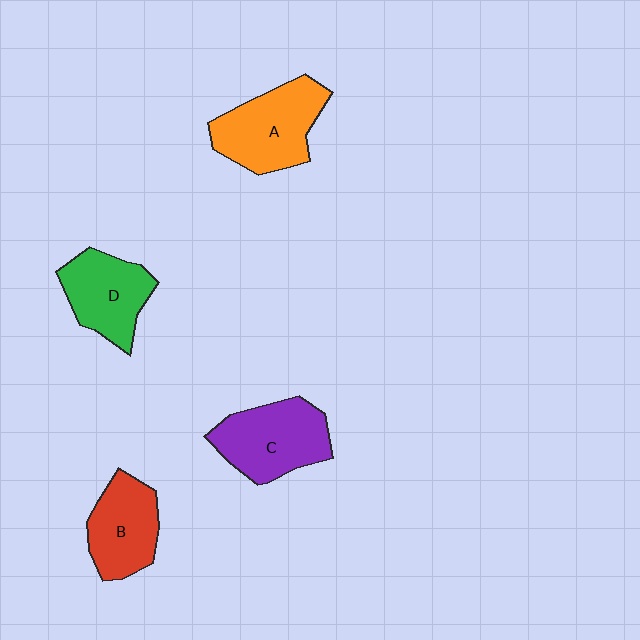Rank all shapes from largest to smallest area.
From largest to smallest: A (orange), C (purple), D (green), B (red).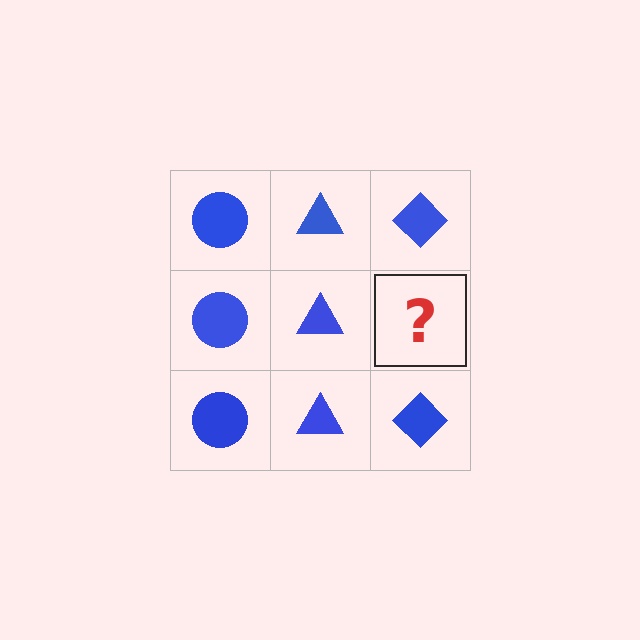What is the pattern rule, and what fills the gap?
The rule is that each column has a consistent shape. The gap should be filled with a blue diamond.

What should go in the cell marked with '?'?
The missing cell should contain a blue diamond.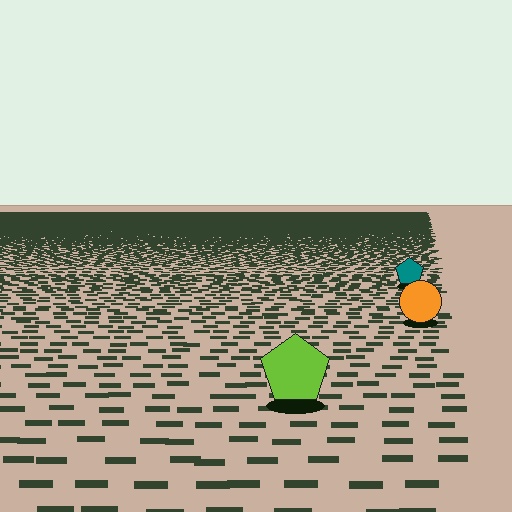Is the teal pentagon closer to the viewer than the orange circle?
No. The orange circle is closer — you can tell from the texture gradient: the ground texture is coarser near it.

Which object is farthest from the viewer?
The teal pentagon is farthest from the viewer. It appears smaller and the ground texture around it is denser.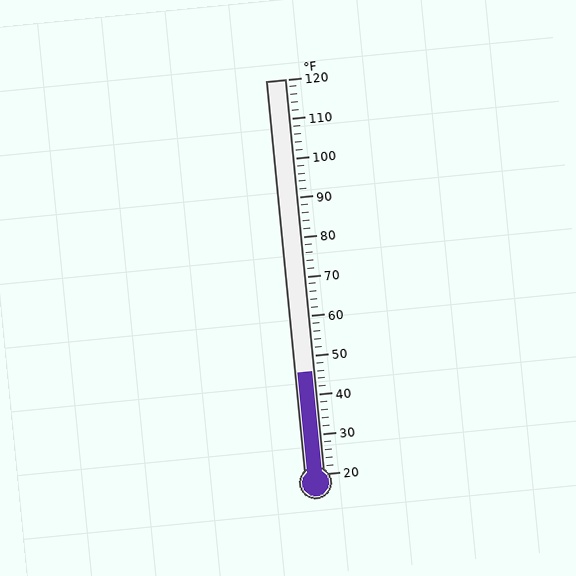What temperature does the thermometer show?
The thermometer shows approximately 46°F.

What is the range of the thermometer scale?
The thermometer scale ranges from 20°F to 120°F.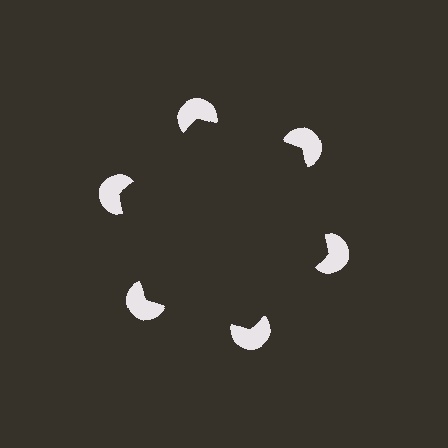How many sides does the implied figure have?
6 sides.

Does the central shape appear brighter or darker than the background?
It typically appears slightly darker than the background, even though no actual brightness change is drawn.